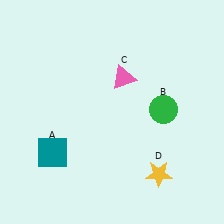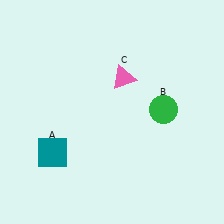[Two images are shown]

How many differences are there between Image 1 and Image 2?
There is 1 difference between the two images.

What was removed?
The yellow star (D) was removed in Image 2.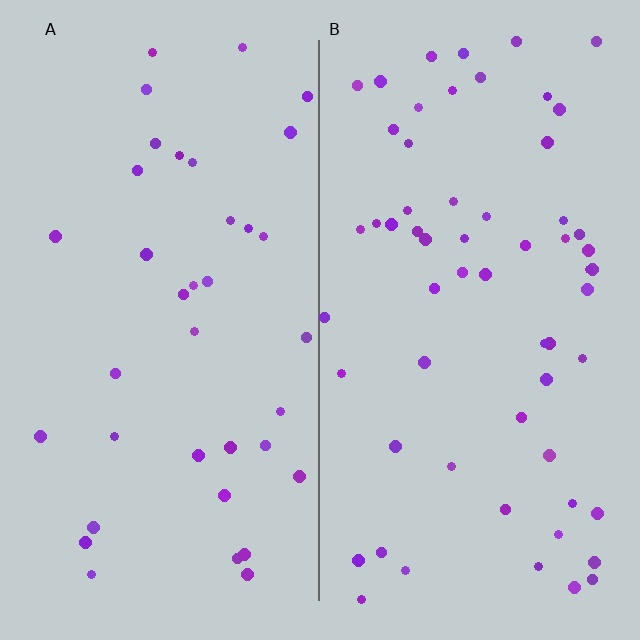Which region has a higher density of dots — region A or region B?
B (the right).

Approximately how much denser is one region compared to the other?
Approximately 1.7× — region B over region A.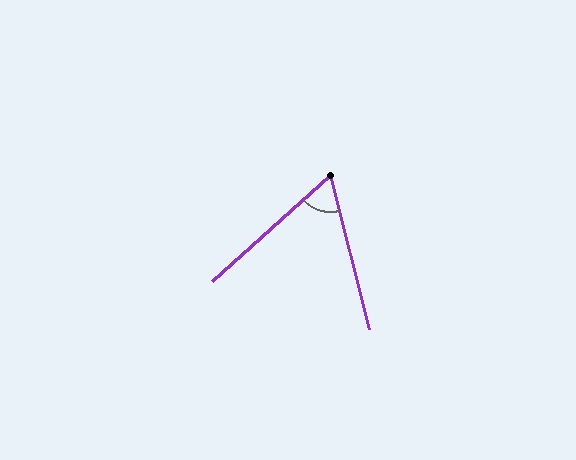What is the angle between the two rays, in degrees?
Approximately 62 degrees.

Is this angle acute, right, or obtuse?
It is acute.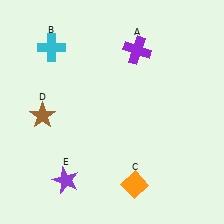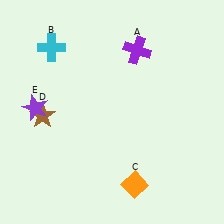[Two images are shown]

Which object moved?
The purple star (E) moved up.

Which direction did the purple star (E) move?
The purple star (E) moved up.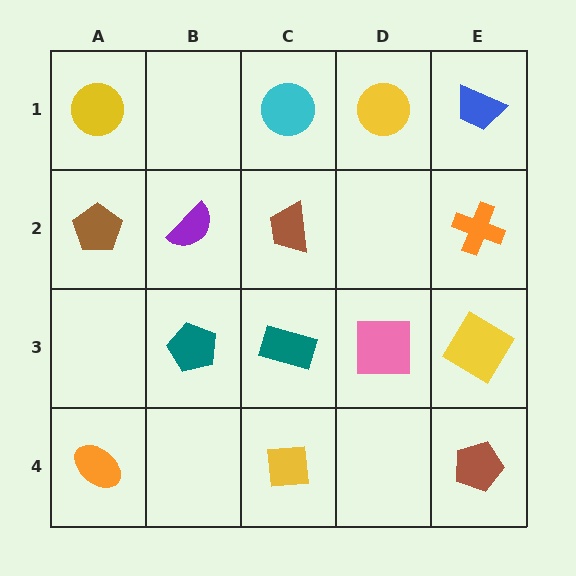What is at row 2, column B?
A purple semicircle.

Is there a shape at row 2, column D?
No, that cell is empty.